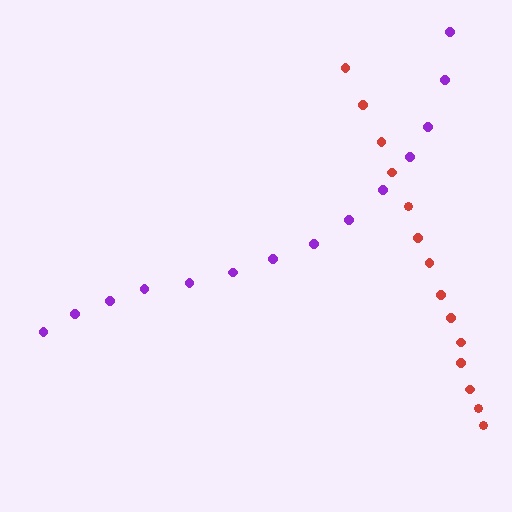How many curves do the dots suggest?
There are 2 distinct paths.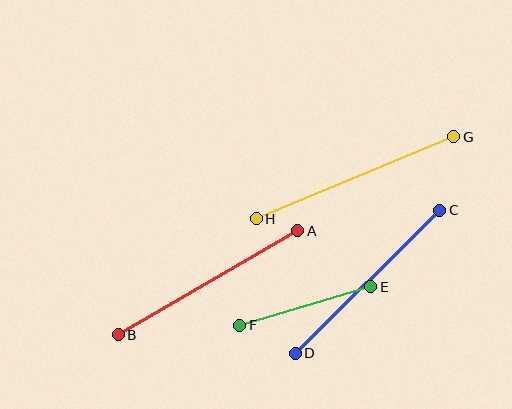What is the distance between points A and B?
The distance is approximately 207 pixels.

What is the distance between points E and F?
The distance is approximately 137 pixels.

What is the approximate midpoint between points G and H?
The midpoint is at approximately (355, 178) pixels.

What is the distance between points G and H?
The distance is approximately 214 pixels.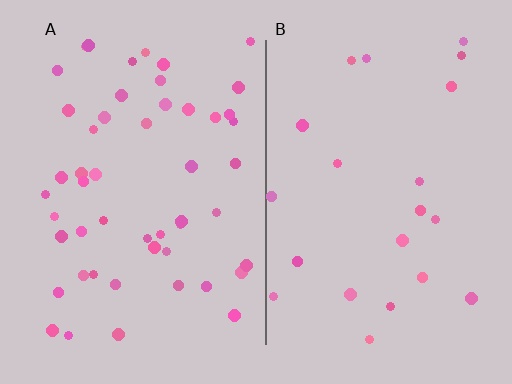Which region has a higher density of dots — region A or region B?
A (the left).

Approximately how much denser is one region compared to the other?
Approximately 2.4× — region A over region B.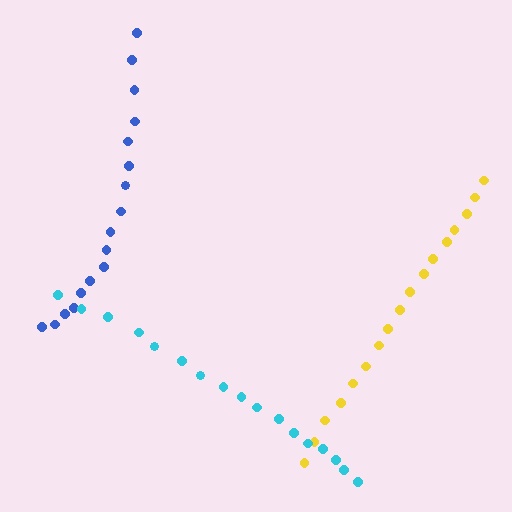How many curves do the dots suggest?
There are 3 distinct paths.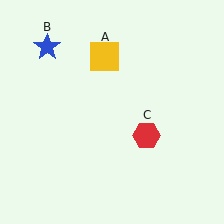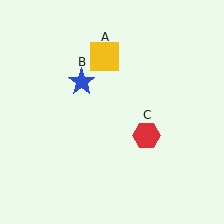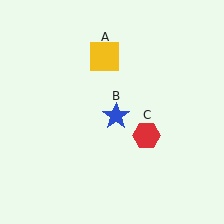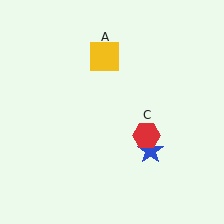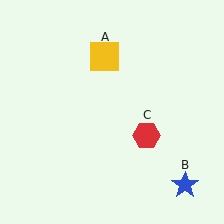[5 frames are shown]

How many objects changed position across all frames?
1 object changed position: blue star (object B).